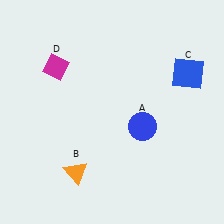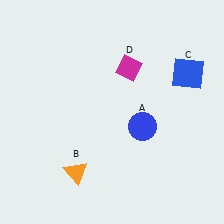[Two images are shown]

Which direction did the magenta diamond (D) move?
The magenta diamond (D) moved right.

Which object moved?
The magenta diamond (D) moved right.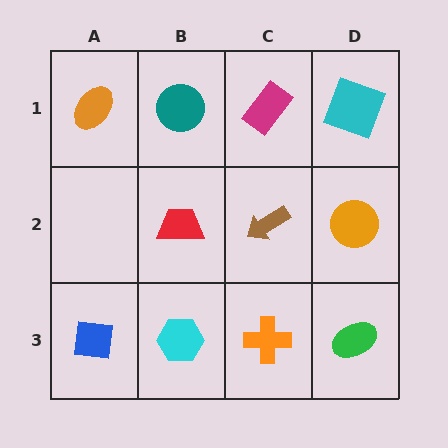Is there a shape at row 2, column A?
No, that cell is empty.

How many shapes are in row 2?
3 shapes.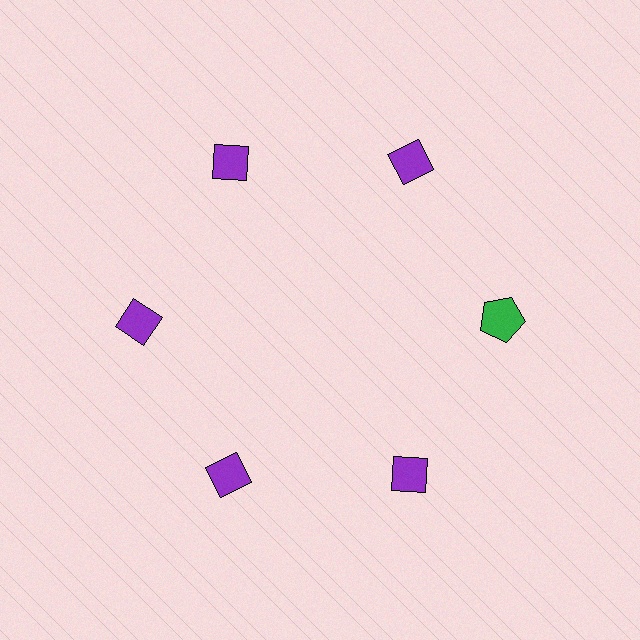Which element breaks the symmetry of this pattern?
The green pentagon at roughly the 3 o'clock position breaks the symmetry. All other shapes are purple diamonds.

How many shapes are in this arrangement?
There are 6 shapes arranged in a ring pattern.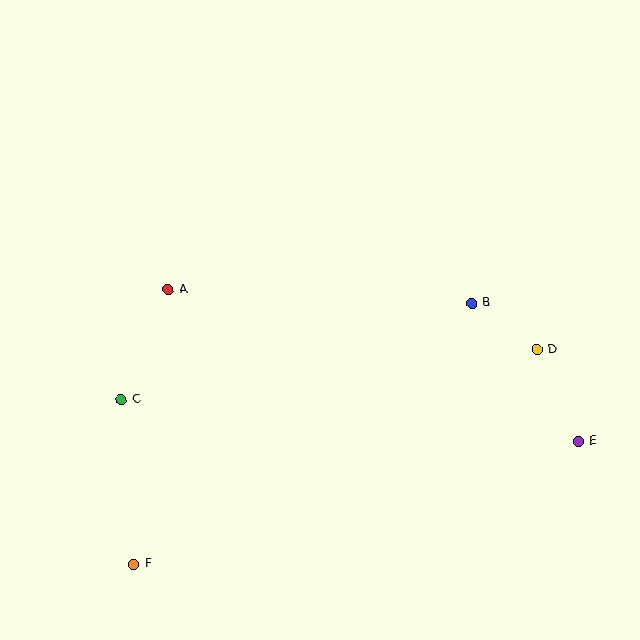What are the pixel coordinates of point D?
Point D is at (537, 350).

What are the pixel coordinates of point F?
Point F is at (134, 564).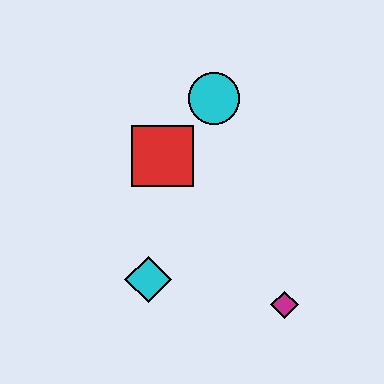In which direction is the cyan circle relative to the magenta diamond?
The cyan circle is above the magenta diamond.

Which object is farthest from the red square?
The magenta diamond is farthest from the red square.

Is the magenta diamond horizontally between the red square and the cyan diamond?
No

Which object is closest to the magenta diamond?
The cyan diamond is closest to the magenta diamond.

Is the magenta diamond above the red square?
No